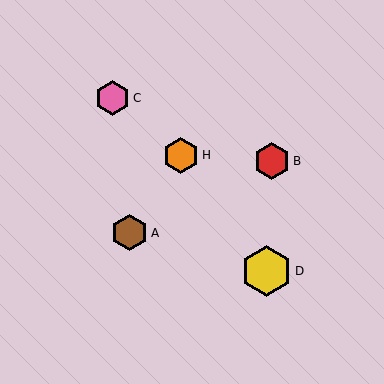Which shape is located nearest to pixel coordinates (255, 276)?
The yellow hexagon (labeled D) at (267, 271) is nearest to that location.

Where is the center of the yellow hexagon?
The center of the yellow hexagon is at (267, 271).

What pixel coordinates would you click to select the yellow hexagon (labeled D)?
Click at (267, 271) to select the yellow hexagon D.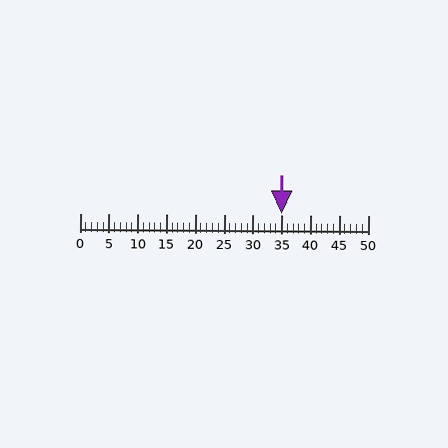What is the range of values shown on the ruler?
The ruler shows values from 0 to 50.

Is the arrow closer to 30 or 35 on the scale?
The arrow is closer to 35.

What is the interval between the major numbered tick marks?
The major tick marks are spaced 5 units apart.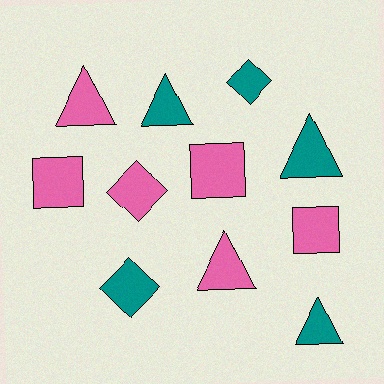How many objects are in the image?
There are 11 objects.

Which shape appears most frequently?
Triangle, with 5 objects.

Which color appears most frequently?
Pink, with 6 objects.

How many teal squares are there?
There are no teal squares.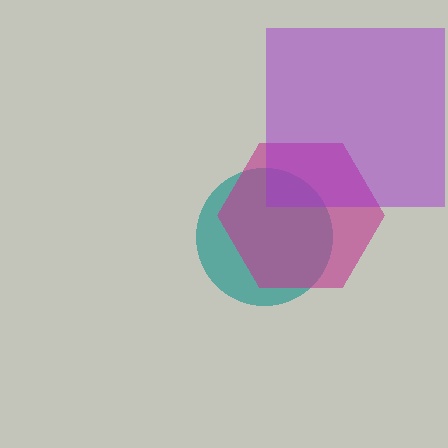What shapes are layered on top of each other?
The layered shapes are: a teal circle, a magenta hexagon, a purple square.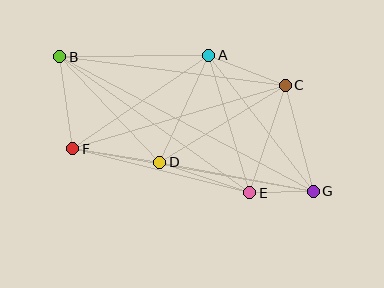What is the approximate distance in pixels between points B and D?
The distance between B and D is approximately 145 pixels.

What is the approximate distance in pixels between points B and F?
The distance between B and F is approximately 93 pixels.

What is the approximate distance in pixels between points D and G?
The distance between D and G is approximately 156 pixels.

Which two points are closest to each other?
Points E and G are closest to each other.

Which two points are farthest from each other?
Points B and G are farthest from each other.